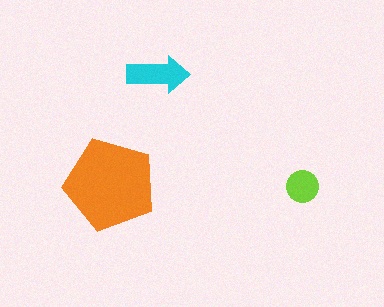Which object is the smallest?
The lime circle.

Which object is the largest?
The orange pentagon.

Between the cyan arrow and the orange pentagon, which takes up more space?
The orange pentagon.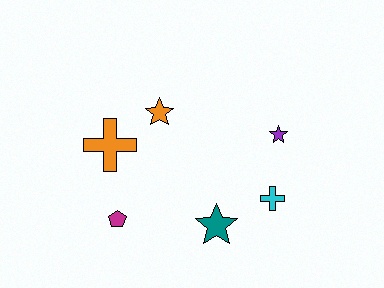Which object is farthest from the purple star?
The magenta pentagon is farthest from the purple star.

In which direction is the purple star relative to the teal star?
The purple star is above the teal star.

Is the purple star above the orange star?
No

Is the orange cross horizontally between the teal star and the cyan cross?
No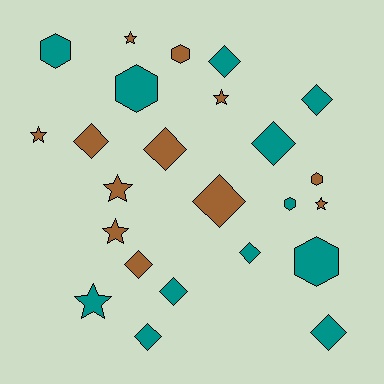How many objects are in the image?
There are 24 objects.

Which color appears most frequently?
Brown, with 12 objects.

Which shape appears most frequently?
Diamond, with 11 objects.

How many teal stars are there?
There is 1 teal star.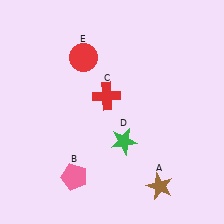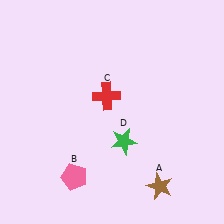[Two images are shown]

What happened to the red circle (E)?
The red circle (E) was removed in Image 2. It was in the top-left area of Image 1.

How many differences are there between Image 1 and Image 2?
There is 1 difference between the two images.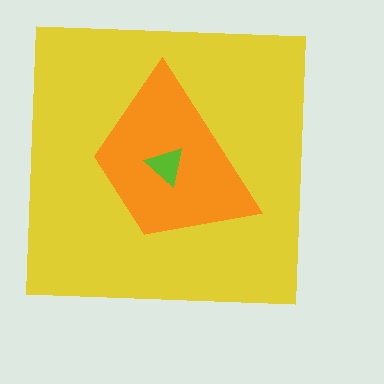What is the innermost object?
The lime triangle.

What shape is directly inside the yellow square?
The orange trapezoid.